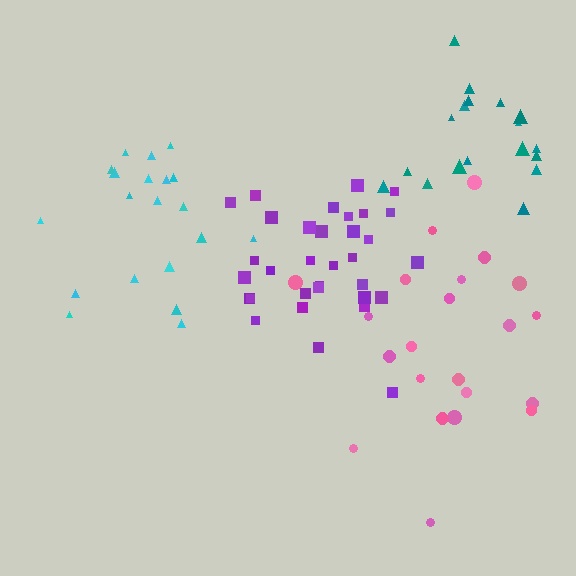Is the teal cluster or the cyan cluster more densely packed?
Cyan.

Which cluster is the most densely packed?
Purple.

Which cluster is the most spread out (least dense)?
Pink.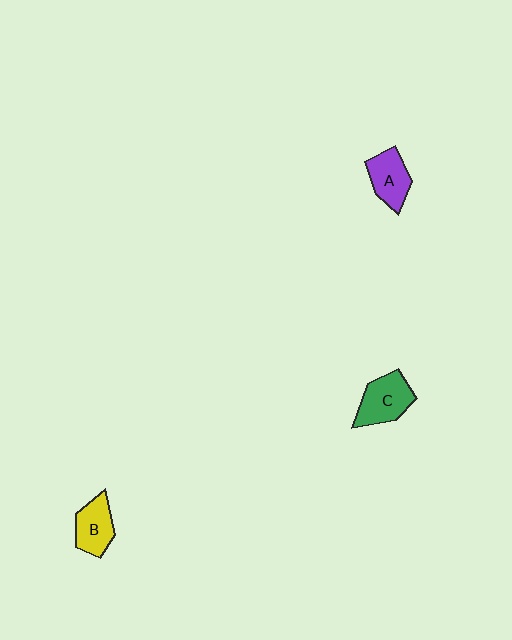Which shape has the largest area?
Shape C (green).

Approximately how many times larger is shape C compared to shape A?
Approximately 1.2 times.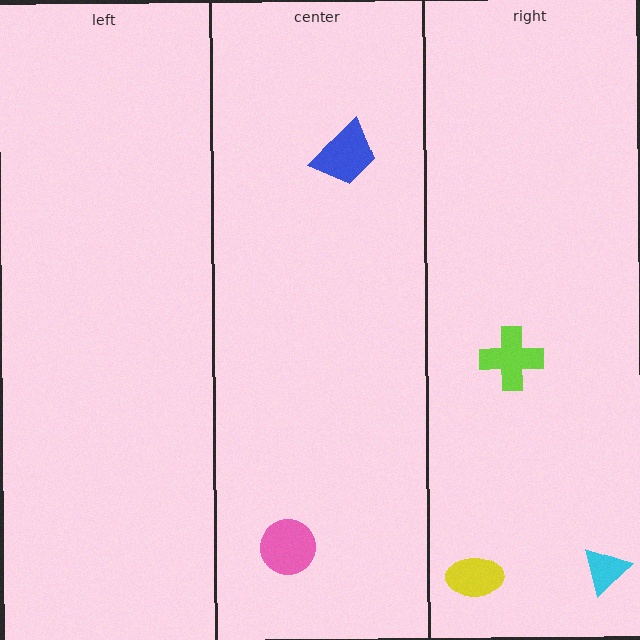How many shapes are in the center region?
2.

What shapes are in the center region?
The blue trapezoid, the pink circle.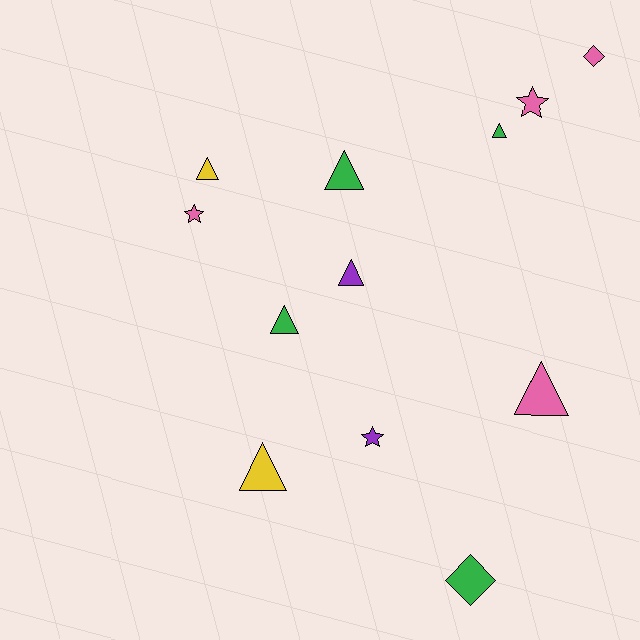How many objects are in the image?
There are 12 objects.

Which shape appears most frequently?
Triangle, with 7 objects.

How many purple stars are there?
There is 1 purple star.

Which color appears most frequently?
Pink, with 4 objects.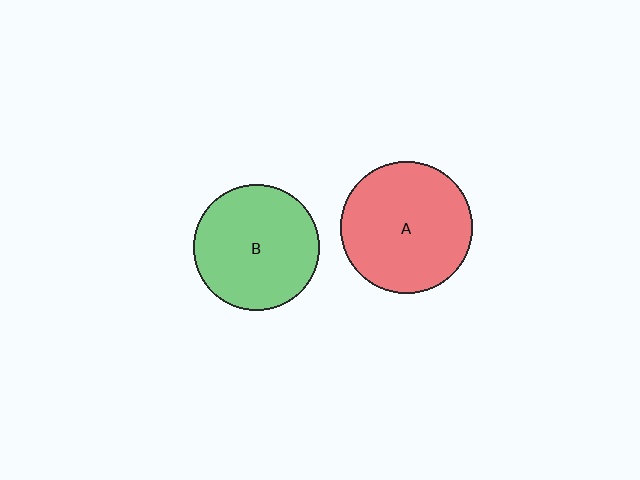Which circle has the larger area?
Circle A (red).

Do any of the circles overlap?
No, none of the circles overlap.